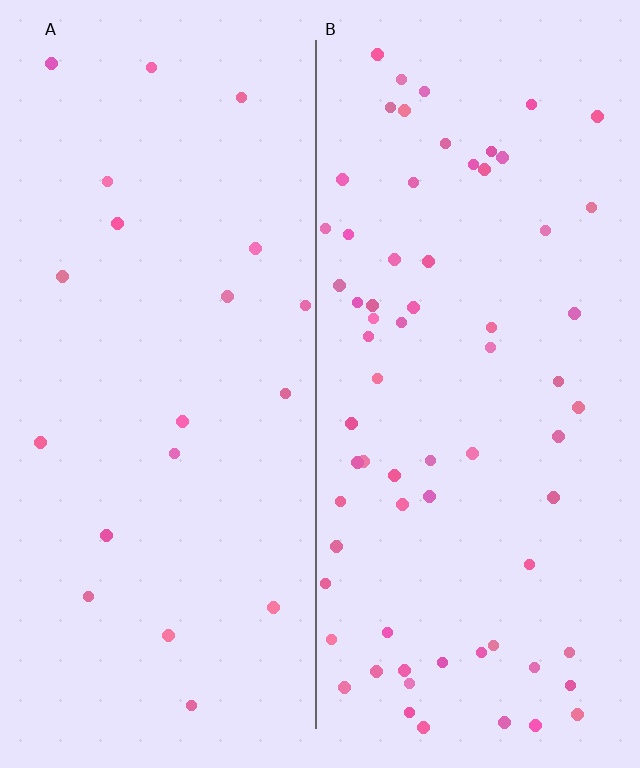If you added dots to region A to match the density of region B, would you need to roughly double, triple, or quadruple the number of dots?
Approximately triple.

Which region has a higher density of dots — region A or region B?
B (the right).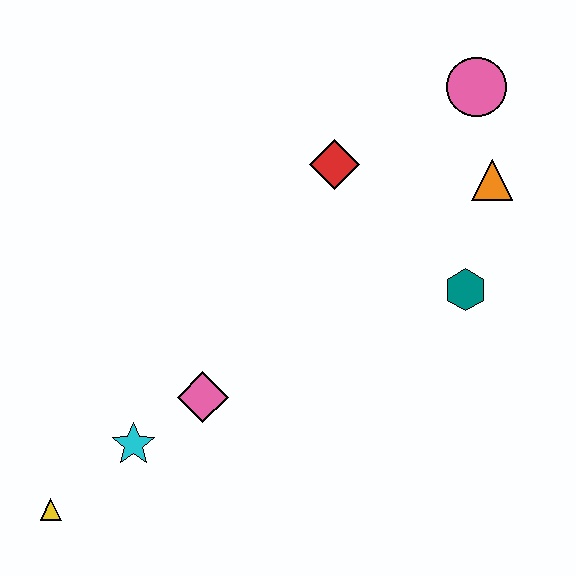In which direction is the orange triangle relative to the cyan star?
The orange triangle is to the right of the cyan star.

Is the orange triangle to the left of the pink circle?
No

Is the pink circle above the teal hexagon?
Yes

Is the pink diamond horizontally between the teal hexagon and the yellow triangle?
Yes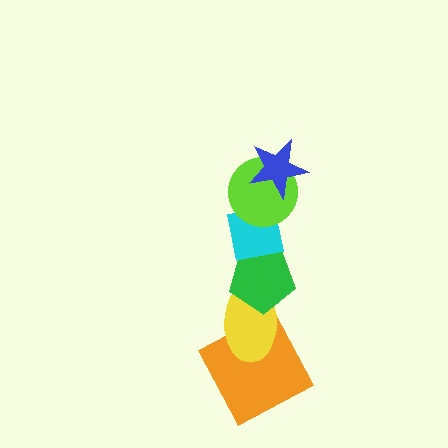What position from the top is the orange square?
The orange square is 6th from the top.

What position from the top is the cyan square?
The cyan square is 3rd from the top.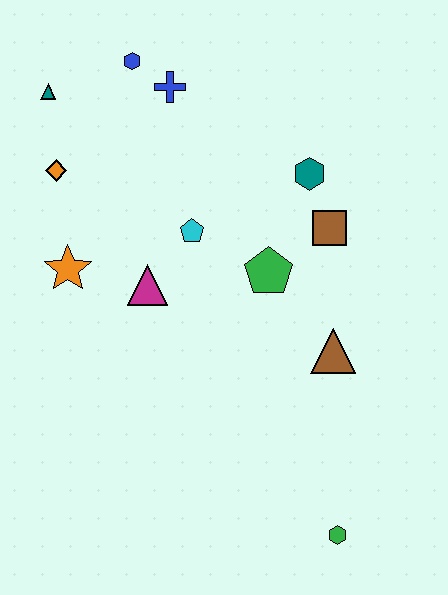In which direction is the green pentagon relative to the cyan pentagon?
The green pentagon is to the right of the cyan pentagon.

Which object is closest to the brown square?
The teal hexagon is closest to the brown square.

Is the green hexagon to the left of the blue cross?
No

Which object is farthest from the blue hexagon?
The green hexagon is farthest from the blue hexagon.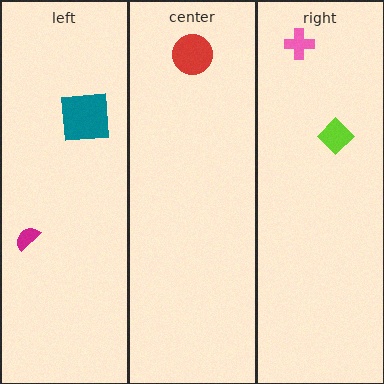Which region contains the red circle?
The center region.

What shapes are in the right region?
The lime diamond, the pink cross.